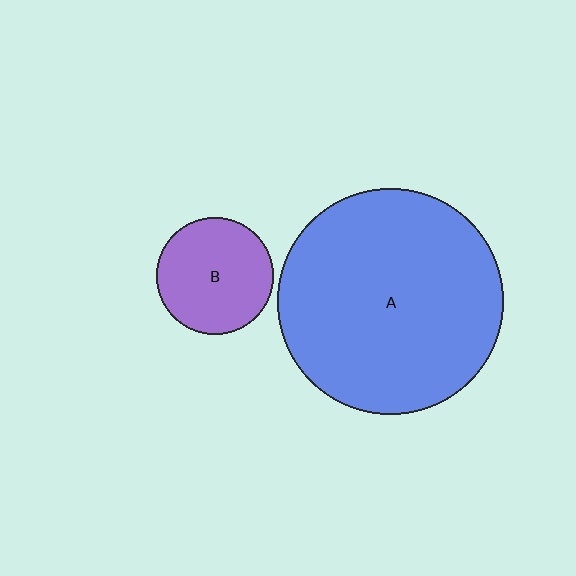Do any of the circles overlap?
No, none of the circles overlap.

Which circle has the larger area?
Circle A (blue).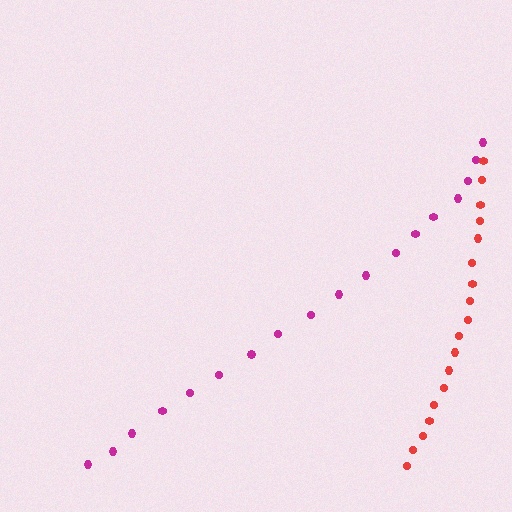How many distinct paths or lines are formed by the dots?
There are 2 distinct paths.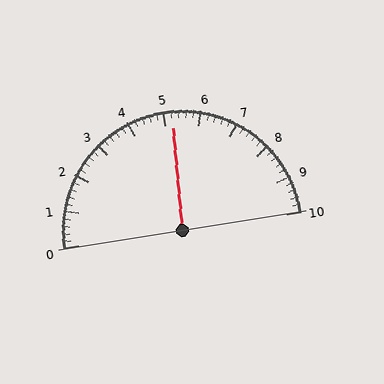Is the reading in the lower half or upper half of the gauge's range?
The reading is in the upper half of the range (0 to 10).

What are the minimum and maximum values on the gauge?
The gauge ranges from 0 to 10.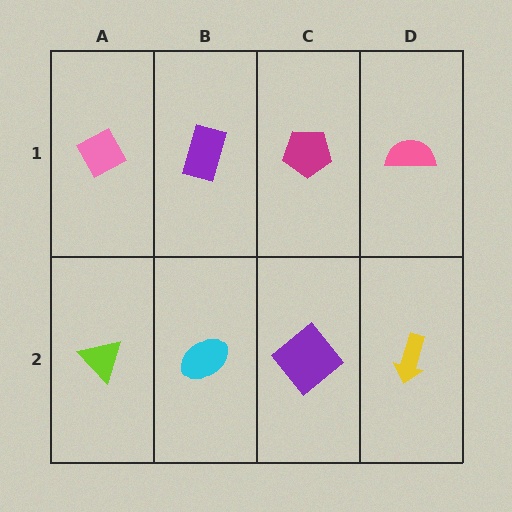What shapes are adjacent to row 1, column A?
A lime triangle (row 2, column A), a purple rectangle (row 1, column B).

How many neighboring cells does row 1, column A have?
2.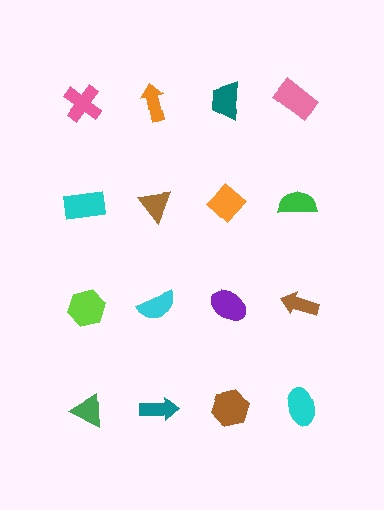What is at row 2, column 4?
A green semicircle.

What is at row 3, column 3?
A purple ellipse.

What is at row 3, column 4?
A brown arrow.